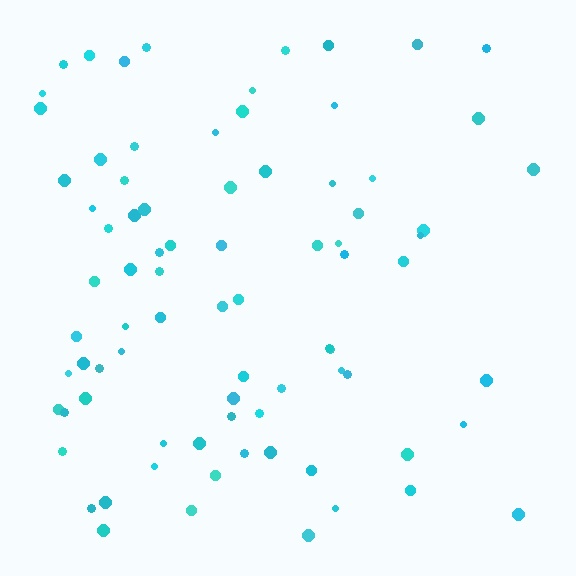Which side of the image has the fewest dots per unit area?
The right.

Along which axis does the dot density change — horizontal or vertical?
Horizontal.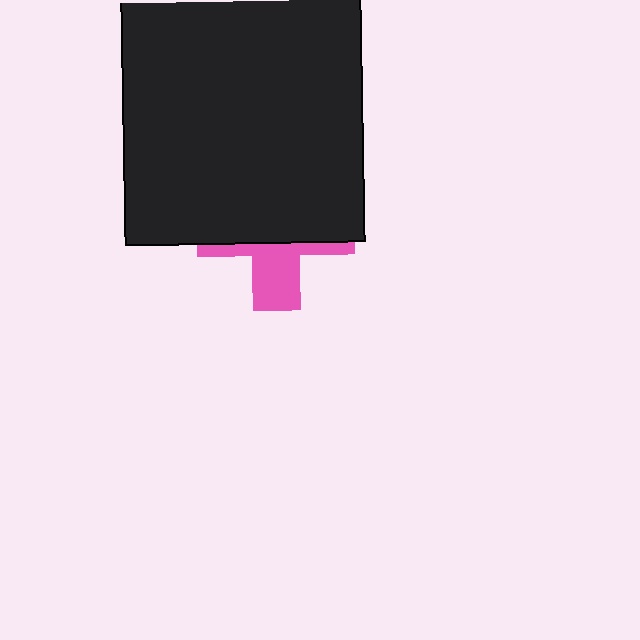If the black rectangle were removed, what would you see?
You would see the complete pink cross.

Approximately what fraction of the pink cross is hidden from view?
Roughly 65% of the pink cross is hidden behind the black rectangle.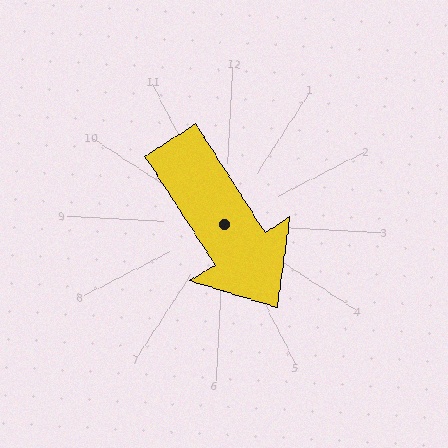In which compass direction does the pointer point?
Southeast.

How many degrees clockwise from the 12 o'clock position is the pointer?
Approximately 144 degrees.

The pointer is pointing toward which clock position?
Roughly 5 o'clock.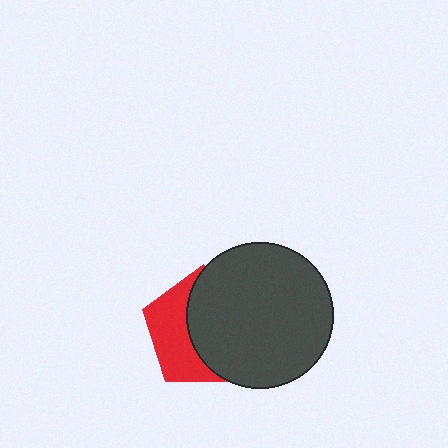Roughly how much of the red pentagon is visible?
A small part of it is visible (roughly 41%).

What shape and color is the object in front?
The object in front is a dark gray circle.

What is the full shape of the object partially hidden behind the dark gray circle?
The partially hidden object is a red pentagon.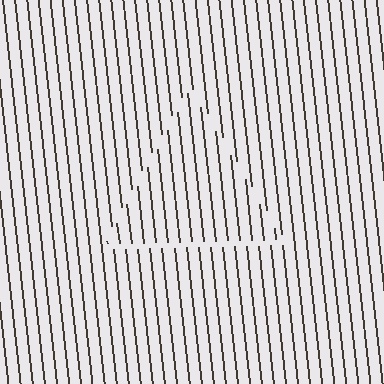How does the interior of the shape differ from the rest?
The interior of the shape contains the same grating, shifted by half a period — the contour is defined by the phase discontinuity where line-ends from the inner and outer gratings abut.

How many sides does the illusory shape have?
3 sides — the line-ends trace a triangle.